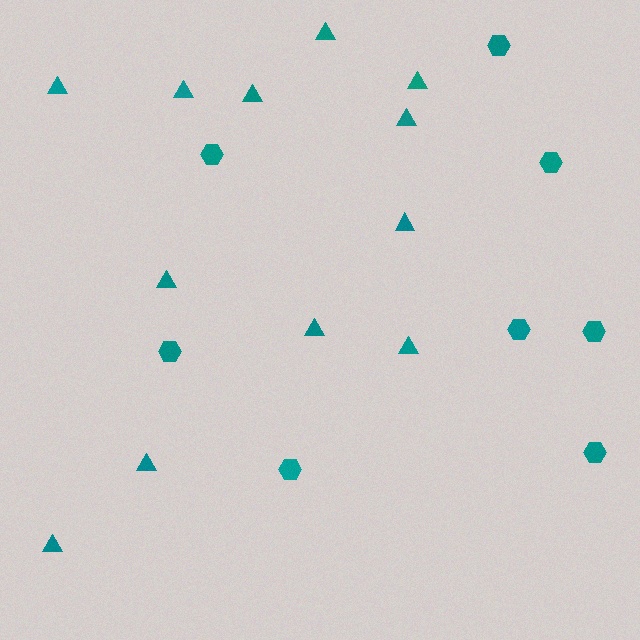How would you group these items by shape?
There are 2 groups: one group of triangles (12) and one group of hexagons (8).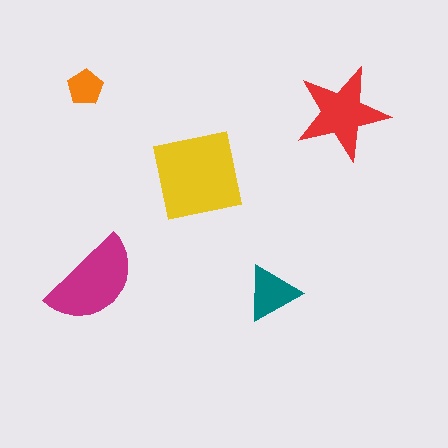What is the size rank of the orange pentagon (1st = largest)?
5th.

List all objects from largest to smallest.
The yellow square, the magenta semicircle, the red star, the teal triangle, the orange pentagon.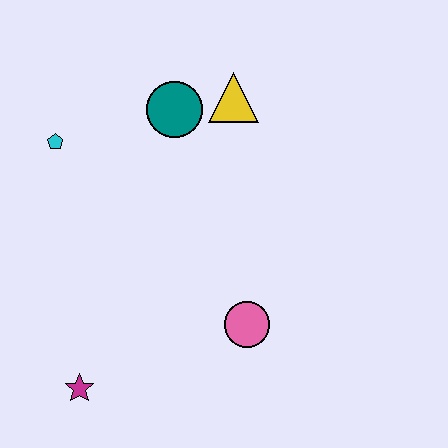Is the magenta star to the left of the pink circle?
Yes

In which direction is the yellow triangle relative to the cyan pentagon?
The yellow triangle is to the right of the cyan pentagon.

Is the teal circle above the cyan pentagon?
Yes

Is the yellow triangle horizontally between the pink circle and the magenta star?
Yes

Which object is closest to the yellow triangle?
The teal circle is closest to the yellow triangle.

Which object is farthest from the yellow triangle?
The magenta star is farthest from the yellow triangle.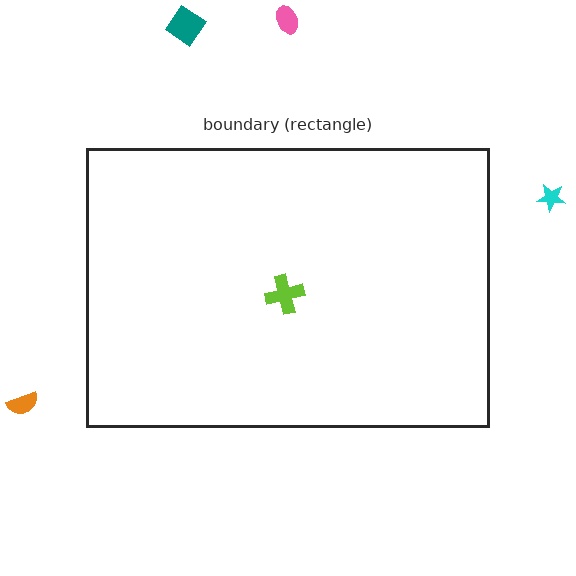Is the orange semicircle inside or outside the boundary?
Outside.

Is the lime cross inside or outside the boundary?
Inside.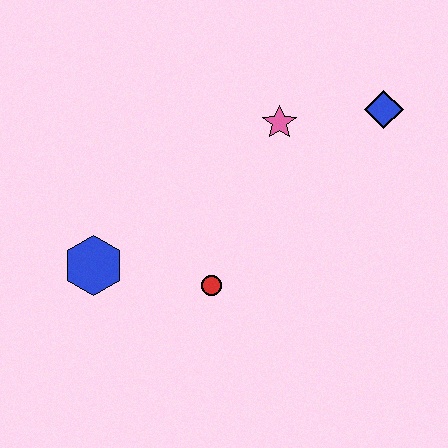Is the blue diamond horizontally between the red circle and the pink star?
No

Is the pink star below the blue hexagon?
No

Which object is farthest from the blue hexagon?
The blue diamond is farthest from the blue hexagon.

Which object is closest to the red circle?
The blue hexagon is closest to the red circle.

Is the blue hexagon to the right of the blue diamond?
No